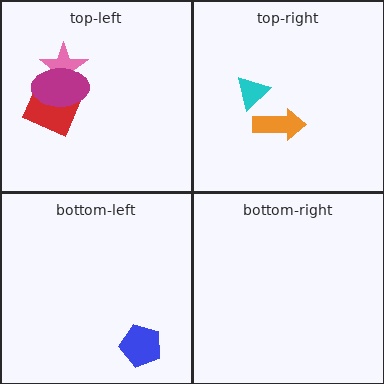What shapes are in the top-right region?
The cyan triangle, the orange arrow.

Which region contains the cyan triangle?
The top-right region.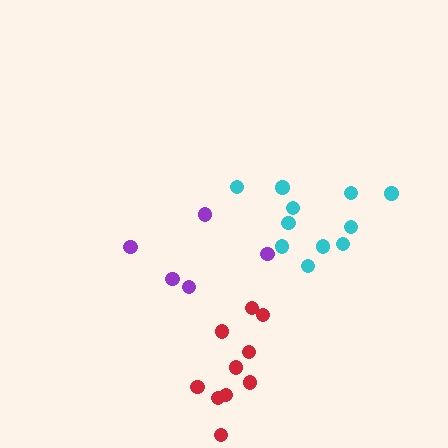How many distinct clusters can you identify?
There are 3 distinct clusters.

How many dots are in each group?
Group 1: 5 dots, Group 2: 11 dots, Group 3: 10 dots (26 total).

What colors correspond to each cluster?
The clusters are colored: purple, cyan, red.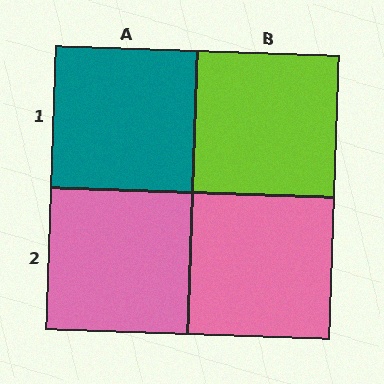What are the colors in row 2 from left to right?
Pink, pink.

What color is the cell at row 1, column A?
Teal.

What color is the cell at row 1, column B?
Lime.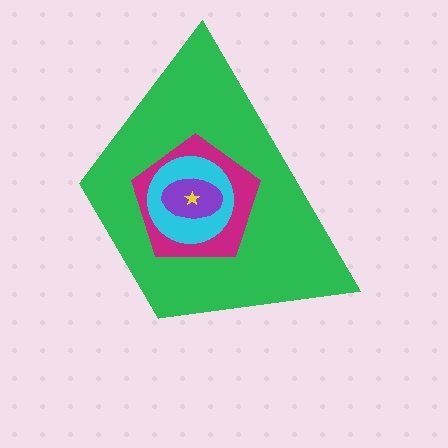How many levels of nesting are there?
5.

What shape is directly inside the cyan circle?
The purple ellipse.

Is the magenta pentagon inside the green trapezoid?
Yes.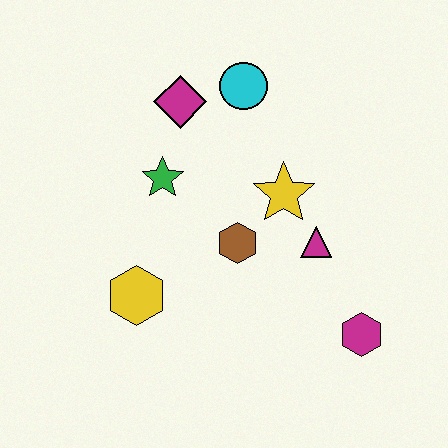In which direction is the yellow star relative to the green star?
The yellow star is to the right of the green star.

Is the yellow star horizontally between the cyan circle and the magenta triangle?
Yes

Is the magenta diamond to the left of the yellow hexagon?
No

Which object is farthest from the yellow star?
The yellow hexagon is farthest from the yellow star.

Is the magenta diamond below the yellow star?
No